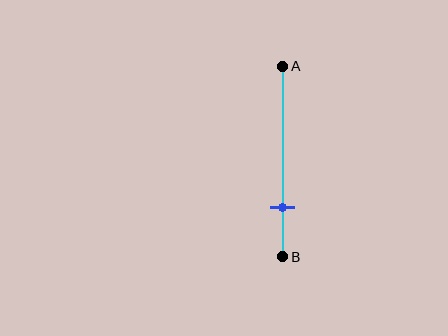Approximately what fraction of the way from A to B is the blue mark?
The blue mark is approximately 75% of the way from A to B.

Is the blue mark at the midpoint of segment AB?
No, the mark is at about 75% from A, not at the 50% midpoint.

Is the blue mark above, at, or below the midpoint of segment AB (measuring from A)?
The blue mark is below the midpoint of segment AB.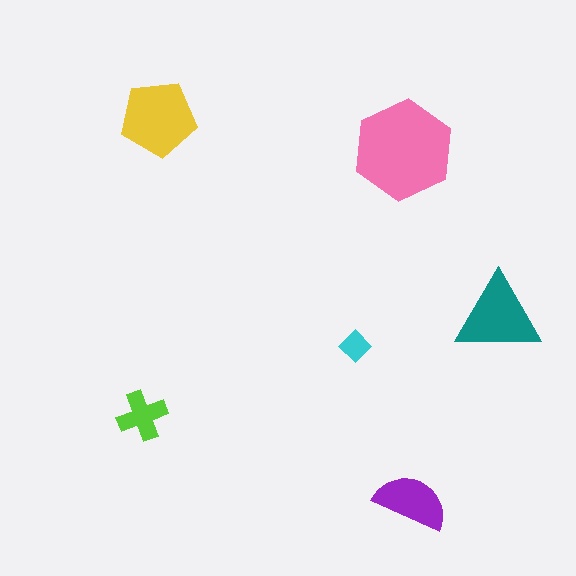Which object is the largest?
The pink hexagon.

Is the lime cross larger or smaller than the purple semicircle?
Smaller.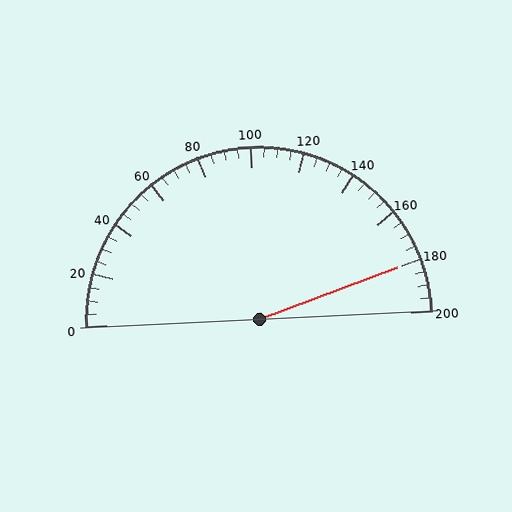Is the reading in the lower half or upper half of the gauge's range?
The reading is in the upper half of the range (0 to 200).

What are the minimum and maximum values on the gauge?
The gauge ranges from 0 to 200.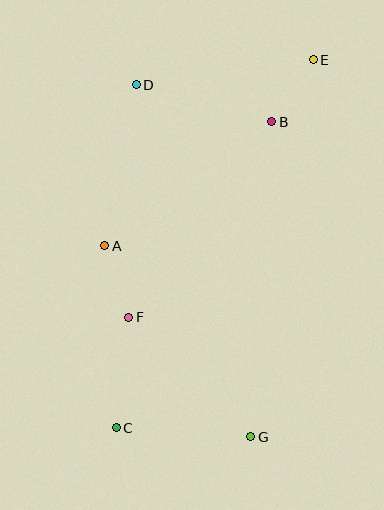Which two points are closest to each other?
Points B and E are closest to each other.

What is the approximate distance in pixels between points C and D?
The distance between C and D is approximately 343 pixels.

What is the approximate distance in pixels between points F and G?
The distance between F and G is approximately 171 pixels.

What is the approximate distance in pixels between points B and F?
The distance between B and F is approximately 242 pixels.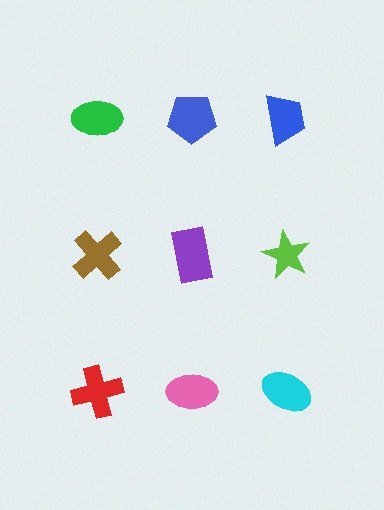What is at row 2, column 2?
A purple rectangle.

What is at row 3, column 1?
A red cross.